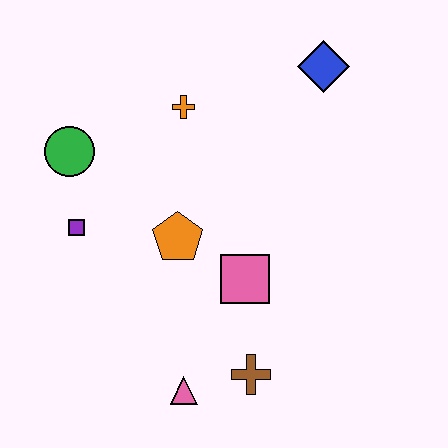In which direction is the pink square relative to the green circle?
The pink square is to the right of the green circle.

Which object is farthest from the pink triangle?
The blue diamond is farthest from the pink triangle.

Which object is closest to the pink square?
The orange pentagon is closest to the pink square.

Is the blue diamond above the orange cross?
Yes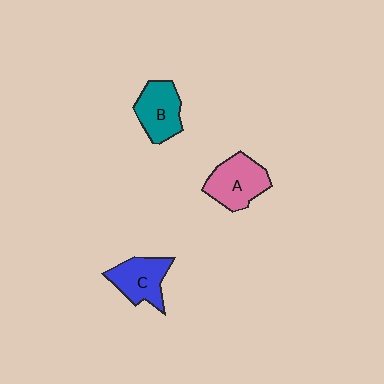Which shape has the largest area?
Shape A (pink).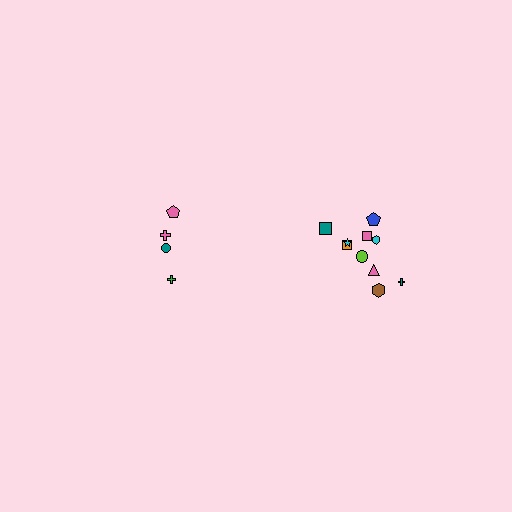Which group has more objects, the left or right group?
The right group.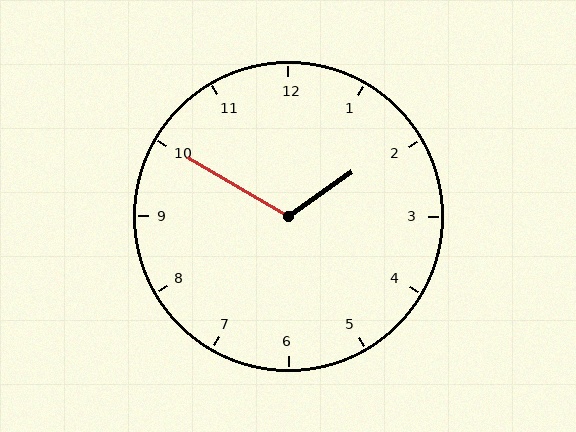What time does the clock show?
1:50.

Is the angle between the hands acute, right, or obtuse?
It is obtuse.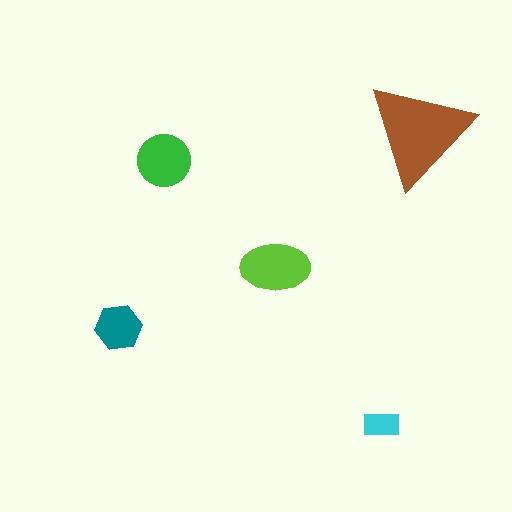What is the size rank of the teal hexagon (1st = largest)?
4th.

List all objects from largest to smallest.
The brown triangle, the lime ellipse, the green circle, the teal hexagon, the cyan rectangle.